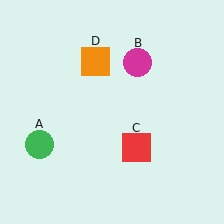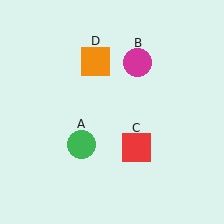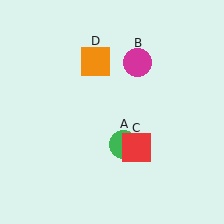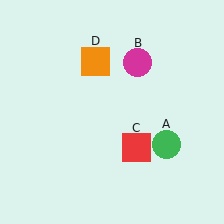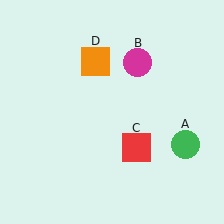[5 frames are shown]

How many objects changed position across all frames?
1 object changed position: green circle (object A).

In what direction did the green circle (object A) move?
The green circle (object A) moved right.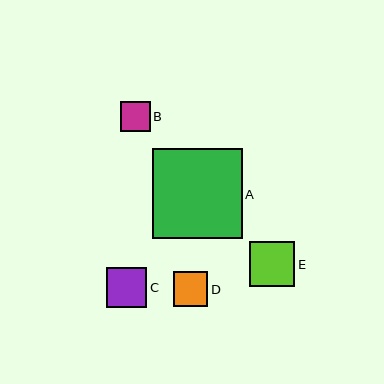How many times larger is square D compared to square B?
Square D is approximately 1.2 times the size of square B.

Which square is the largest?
Square A is the largest with a size of approximately 89 pixels.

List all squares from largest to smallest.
From largest to smallest: A, E, C, D, B.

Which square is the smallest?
Square B is the smallest with a size of approximately 30 pixels.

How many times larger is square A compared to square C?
Square A is approximately 2.2 times the size of square C.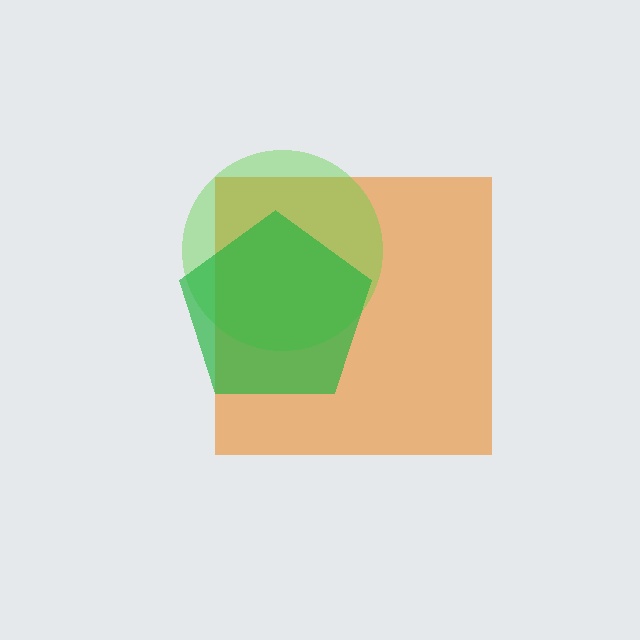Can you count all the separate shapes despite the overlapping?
Yes, there are 3 separate shapes.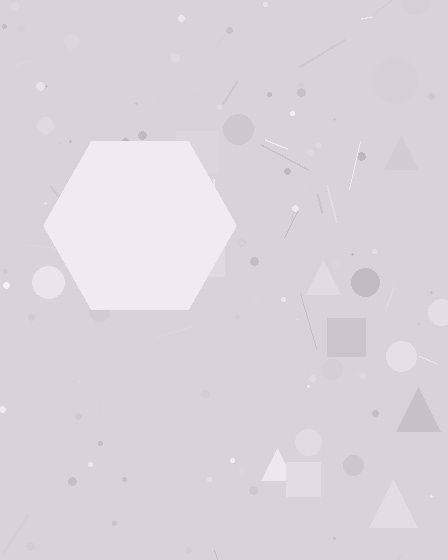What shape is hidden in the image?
A hexagon is hidden in the image.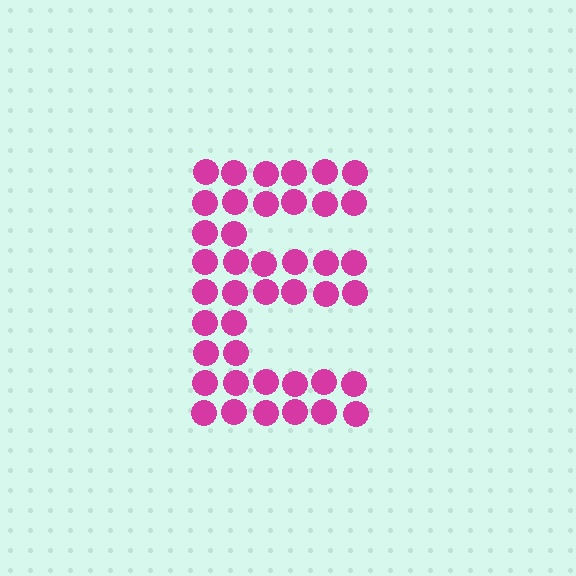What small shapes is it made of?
It is made of small circles.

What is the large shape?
The large shape is the letter E.